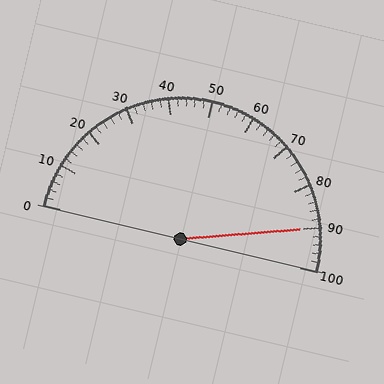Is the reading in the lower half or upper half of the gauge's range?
The reading is in the upper half of the range (0 to 100).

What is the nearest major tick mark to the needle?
The nearest major tick mark is 90.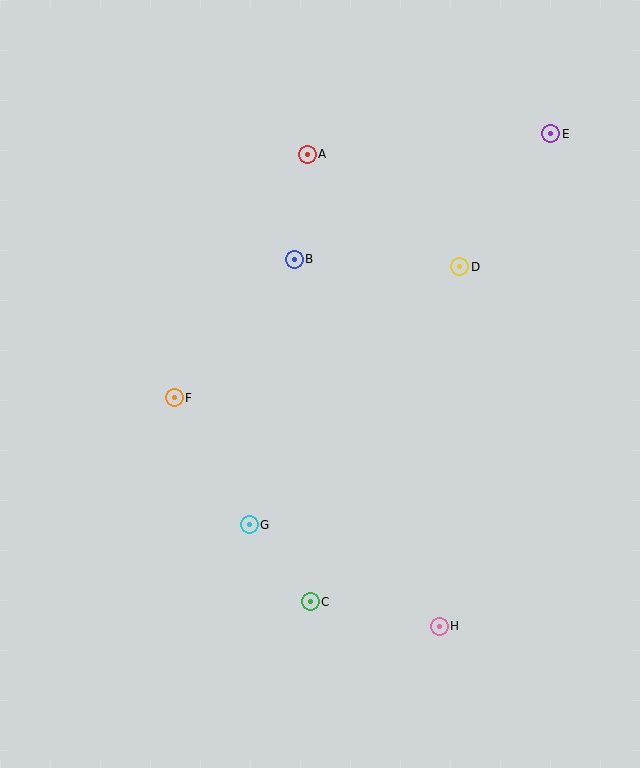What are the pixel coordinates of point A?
Point A is at (307, 154).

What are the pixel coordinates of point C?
Point C is at (310, 602).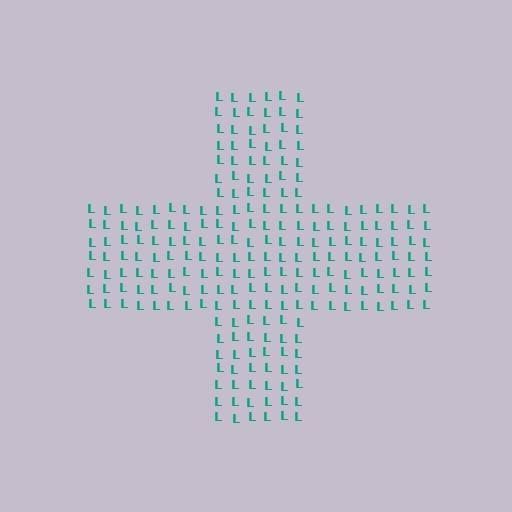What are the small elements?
The small elements are letter L's.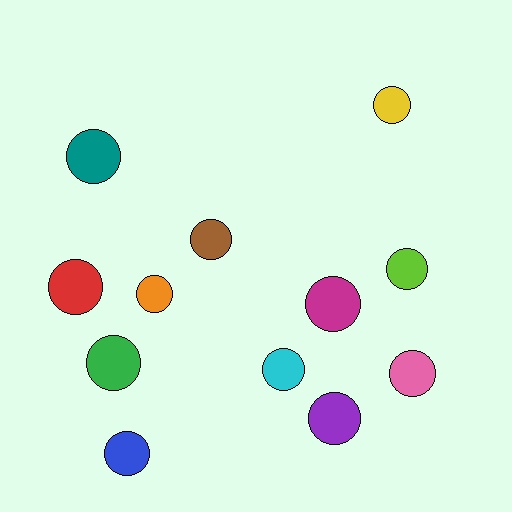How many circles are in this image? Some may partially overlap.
There are 12 circles.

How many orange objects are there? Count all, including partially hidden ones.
There is 1 orange object.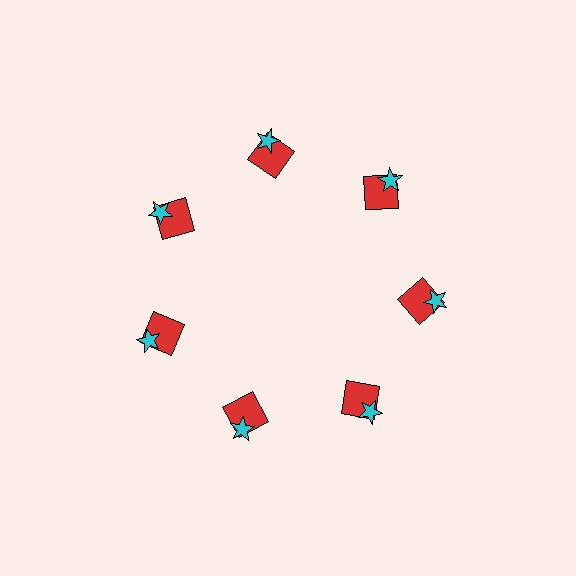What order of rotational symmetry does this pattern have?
This pattern has 7-fold rotational symmetry.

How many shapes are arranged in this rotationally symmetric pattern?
There are 14 shapes, arranged in 7 groups of 2.